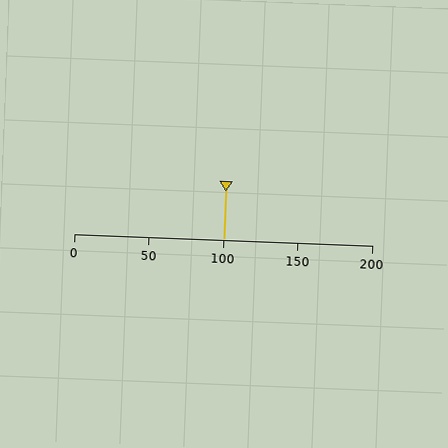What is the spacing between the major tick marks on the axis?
The major ticks are spaced 50 apart.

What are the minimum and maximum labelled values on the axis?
The axis runs from 0 to 200.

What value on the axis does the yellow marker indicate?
The marker indicates approximately 100.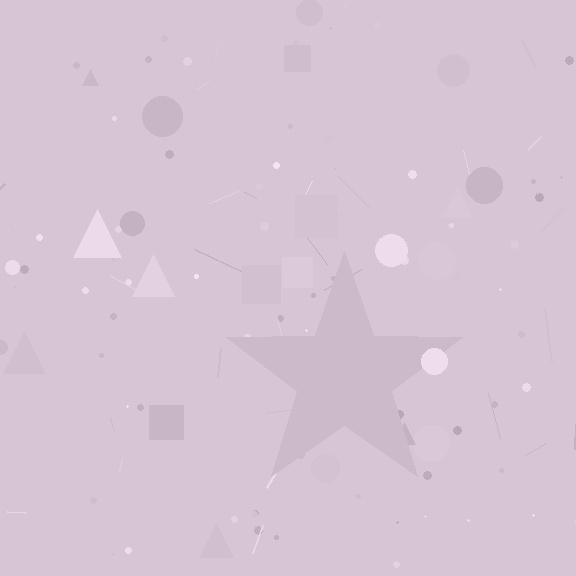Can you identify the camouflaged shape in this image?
The camouflaged shape is a star.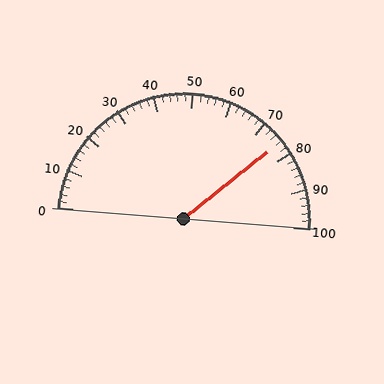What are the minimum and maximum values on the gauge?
The gauge ranges from 0 to 100.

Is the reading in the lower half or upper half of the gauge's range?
The reading is in the upper half of the range (0 to 100).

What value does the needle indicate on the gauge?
The needle indicates approximately 76.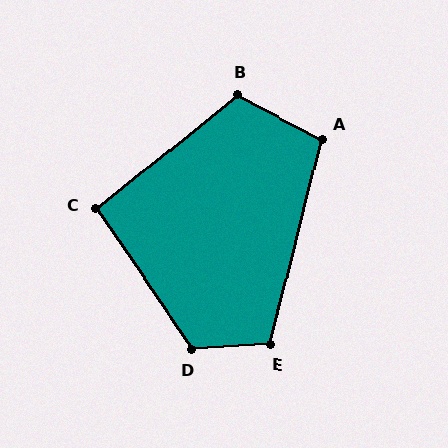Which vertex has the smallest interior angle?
C, at approximately 94 degrees.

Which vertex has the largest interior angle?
D, at approximately 121 degrees.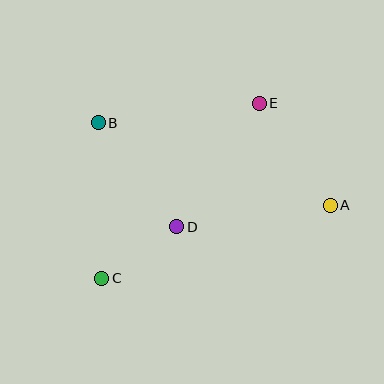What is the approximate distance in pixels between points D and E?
The distance between D and E is approximately 149 pixels.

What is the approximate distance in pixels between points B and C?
The distance between B and C is approximately 156 pixels.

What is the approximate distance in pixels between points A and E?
The distance between A and E is approximately 124 pixels.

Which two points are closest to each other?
Points C and D are closest to each other.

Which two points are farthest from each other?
Points A and B are farthest from each other.